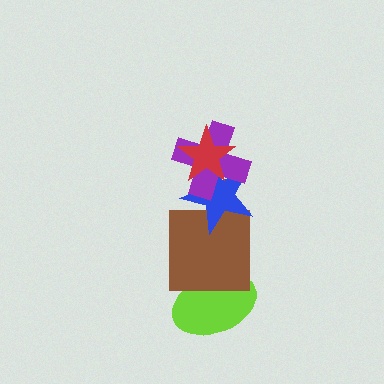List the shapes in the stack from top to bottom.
From top to bottom: the red star, the purple cross, the blue star, the brown square, the lime ellipse.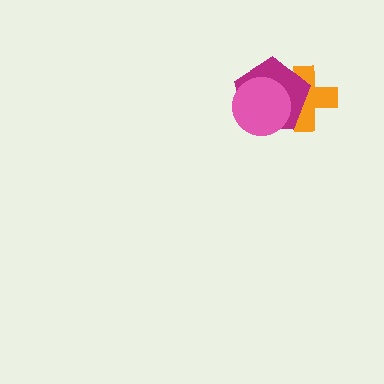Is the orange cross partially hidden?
Yes, it is partially covered by another shape.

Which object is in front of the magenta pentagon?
The pink circle is in front of the magenta pentagon.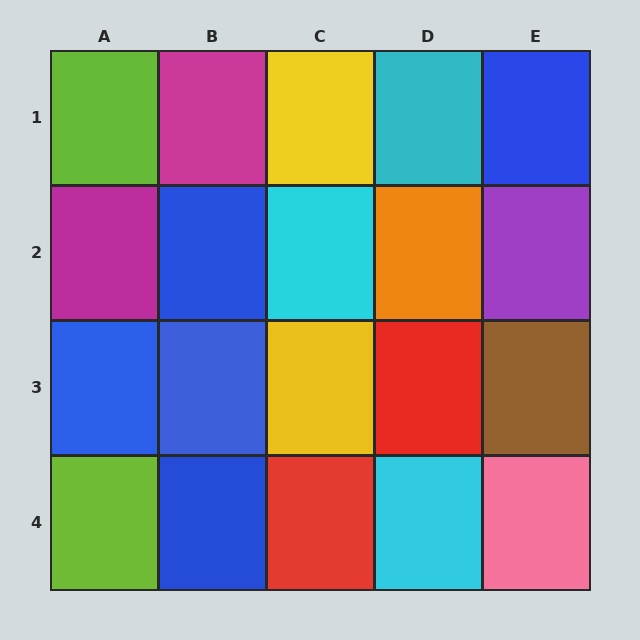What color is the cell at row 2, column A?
Magenta.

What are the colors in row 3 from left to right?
Blue, blue, yellow, red, brown.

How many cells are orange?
1 cell is orange.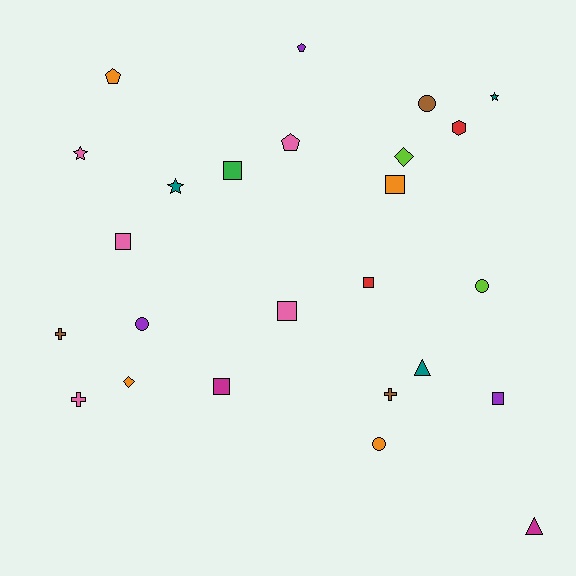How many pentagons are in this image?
There are 3 pentagons.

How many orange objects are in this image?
There are 4 orange objects.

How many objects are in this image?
There are 25 objects.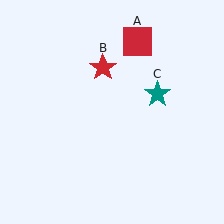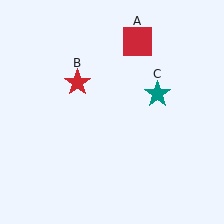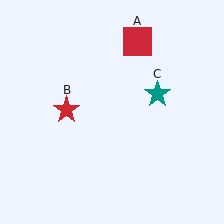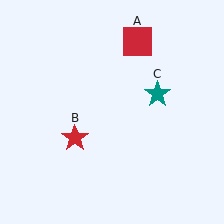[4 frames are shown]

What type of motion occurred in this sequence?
The red star (object B) rotated counterclockwise around the center of the scene.